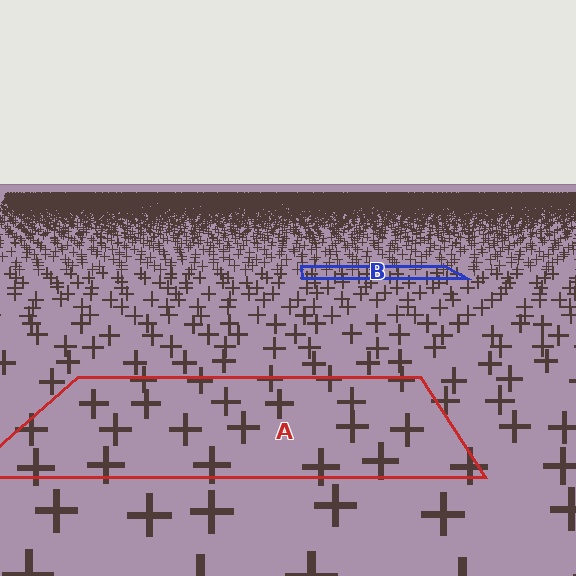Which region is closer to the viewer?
Region A is closer. The texture elements there are larger and more spread out.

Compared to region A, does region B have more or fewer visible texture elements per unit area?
Region B has more texture elements per unit area — they are packed more densely because it is farther away.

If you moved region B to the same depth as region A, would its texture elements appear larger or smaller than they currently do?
They would appear larger. At a closer depth, the same texture elements are projected at a bigger on-screen size.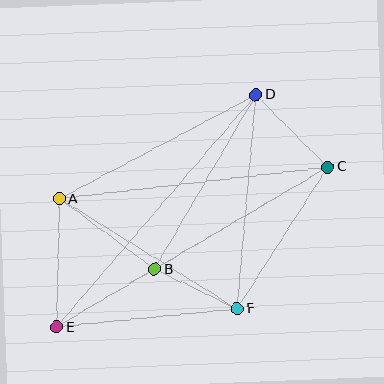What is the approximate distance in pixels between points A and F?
The distance between A and F is approximately 209 pixels.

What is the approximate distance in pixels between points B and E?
The distance between B and E is approximately 114 pixels.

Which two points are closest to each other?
Points B and F are closest to each other.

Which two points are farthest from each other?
Points C and E are farthest from each other.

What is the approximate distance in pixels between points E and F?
The distance between E and F is approximately 182 pixels.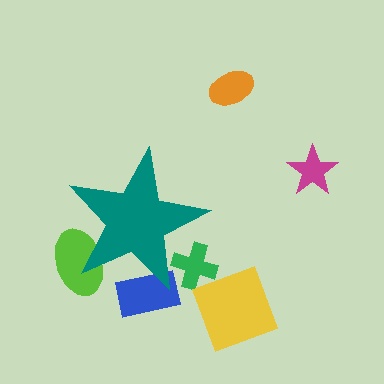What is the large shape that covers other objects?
A teal star.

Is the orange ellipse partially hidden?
No, the orange ellipse is fully visible.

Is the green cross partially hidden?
Yes, the green cross is partially hidden behind the teal star.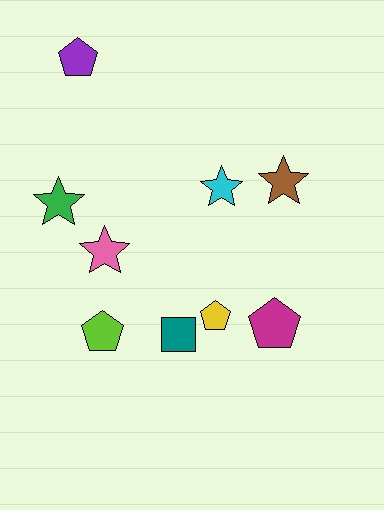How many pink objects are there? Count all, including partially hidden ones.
There is 1 pink object.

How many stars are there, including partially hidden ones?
There are 4 stars.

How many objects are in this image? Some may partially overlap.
There are 9 objects.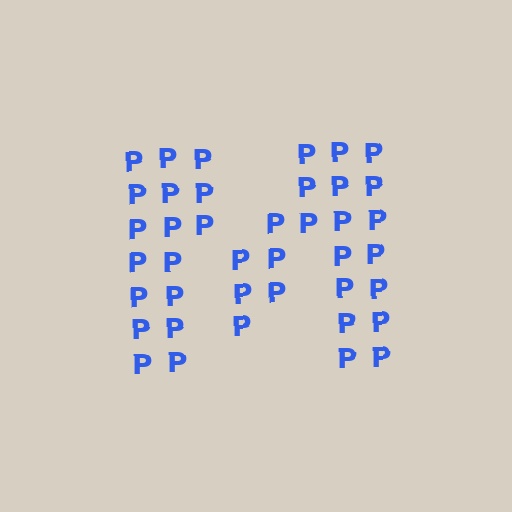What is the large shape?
The large shape is the letter M.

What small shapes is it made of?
It is made of small letter P's.